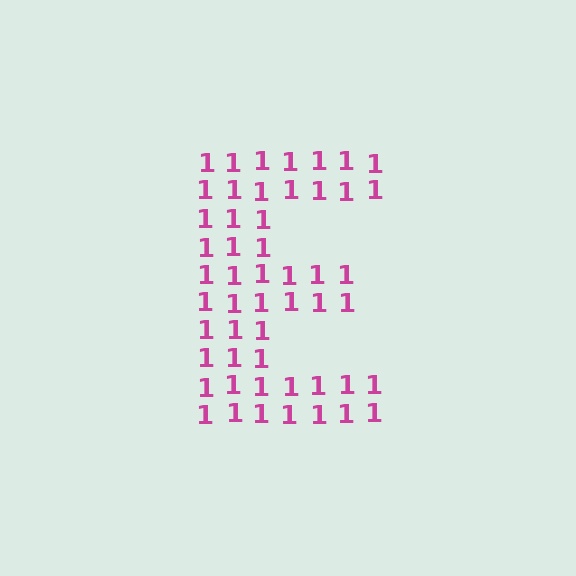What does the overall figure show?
The overall figure shows the letter E.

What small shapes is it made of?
It is made of small digit 1's.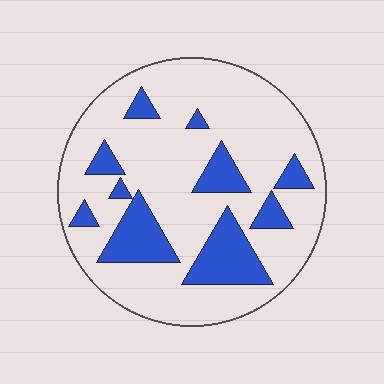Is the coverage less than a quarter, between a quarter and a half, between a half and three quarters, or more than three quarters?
Less than a quarter.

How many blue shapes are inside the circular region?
10.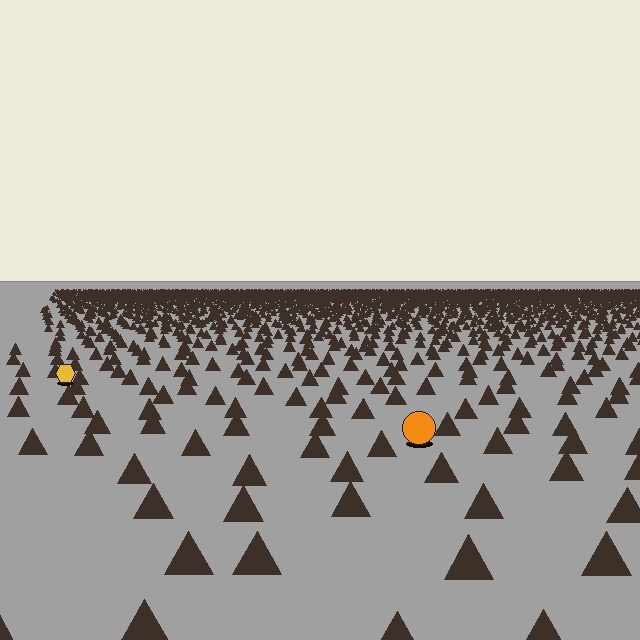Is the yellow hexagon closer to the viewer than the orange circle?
No. The orange circle is closer — you can tell from the texture gradient: the ground texture is coarser near it.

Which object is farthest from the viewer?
The yellow hexagon is farthest from the viewer. It appears smaller and the ground texture around it is denser.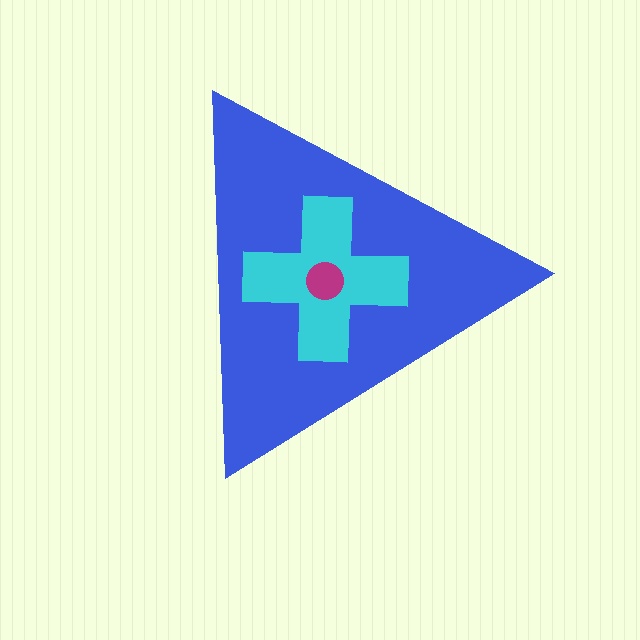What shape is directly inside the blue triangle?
The cyan cross.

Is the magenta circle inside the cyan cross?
Yes.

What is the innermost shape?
The magenta circle.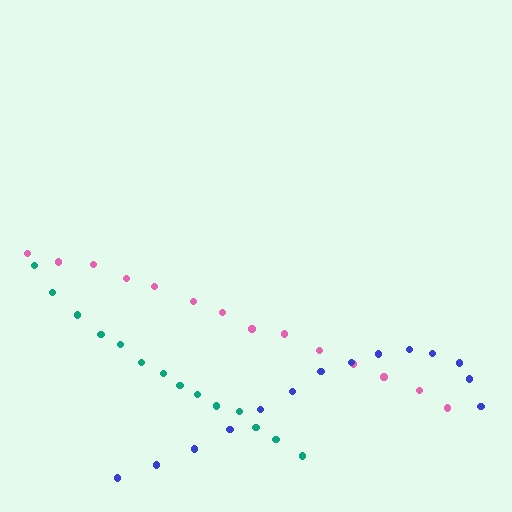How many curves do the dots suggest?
There are 3 distinct paths.